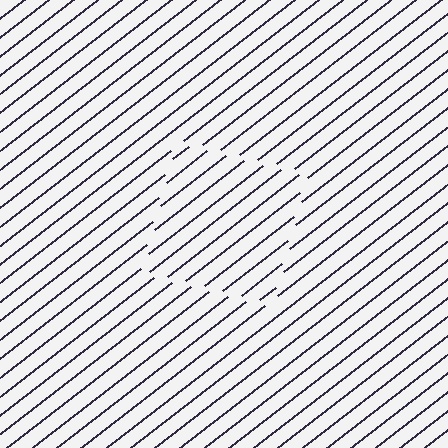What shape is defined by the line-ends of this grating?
An illusory square. The interior of the shape contains the same grating, shifted by half a period — the contour is defined by the phase discontinuity where line-ends from the inner and outer gratings abut.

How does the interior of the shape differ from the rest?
The interior of the shape contains the same grating, shifted by half a period — the contour is defined by the phase discontinuity where line-ends from the inner and outer gratings abut.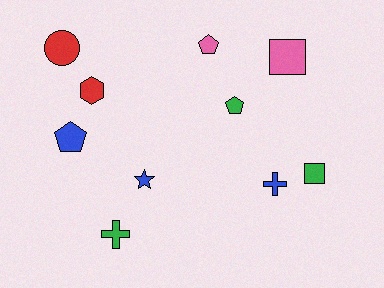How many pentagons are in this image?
There are 3 pentagons.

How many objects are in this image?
There are 10 objects.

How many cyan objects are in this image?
There are no cyan objects.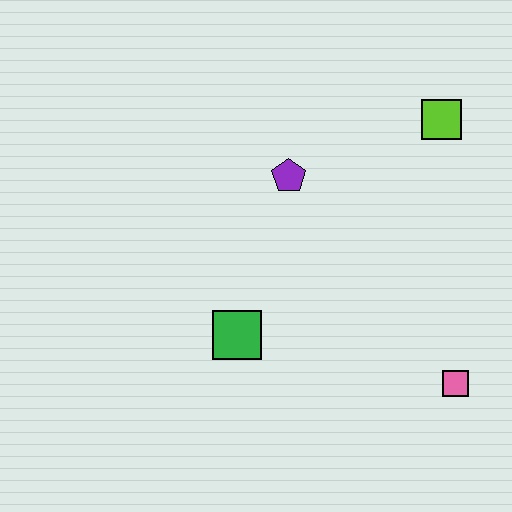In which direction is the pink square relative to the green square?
The pink square is to the right of the green square.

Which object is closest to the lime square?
The purple pentagon is closest to the lime square.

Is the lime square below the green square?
No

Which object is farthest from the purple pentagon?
The pink square is farthest from the purple pentagon.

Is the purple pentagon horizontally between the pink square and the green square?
Yes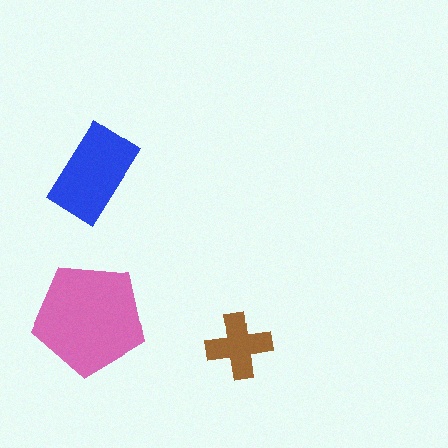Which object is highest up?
The blue rectangle is topmost.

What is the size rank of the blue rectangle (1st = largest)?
2nd.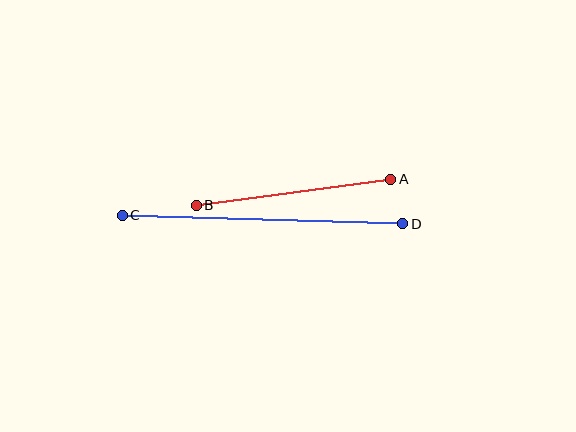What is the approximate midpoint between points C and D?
The midpoint is at approximately (262, 220) pixels.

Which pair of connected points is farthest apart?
Points C and D are farthest apart.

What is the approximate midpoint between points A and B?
The midpoint is at approximately (293, 192) pixels.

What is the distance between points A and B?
The distance is approximately 197 pixels.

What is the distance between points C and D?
The distance is approximately 280 pixels.